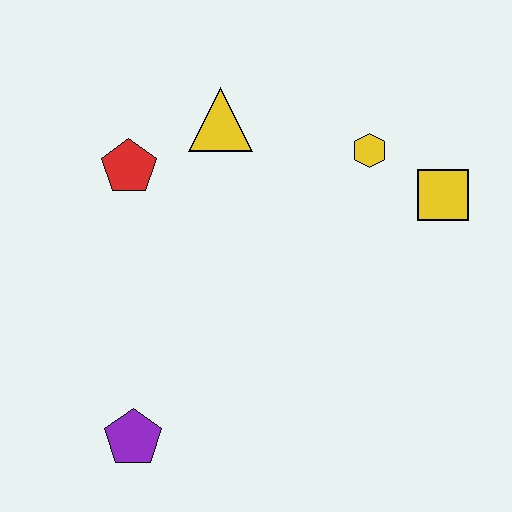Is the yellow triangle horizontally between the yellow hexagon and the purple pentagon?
Yes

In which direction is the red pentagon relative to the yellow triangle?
The red pentagon is to the left of the yellow triangle.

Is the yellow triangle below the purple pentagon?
No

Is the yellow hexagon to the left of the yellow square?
Yes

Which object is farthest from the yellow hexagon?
The purple pentagon is farthest from the yellow hexagon.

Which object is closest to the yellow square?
The yellow hexagon is closest to the yellow square.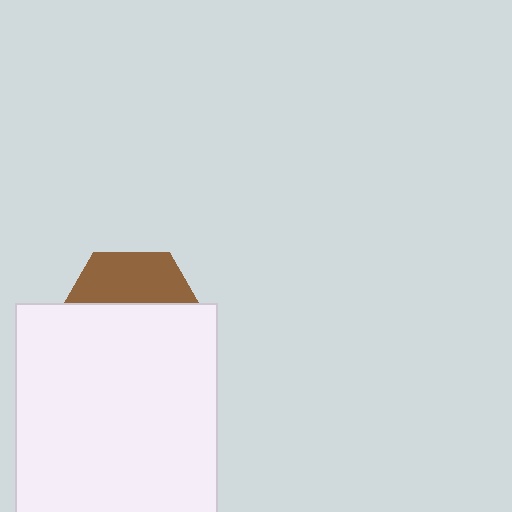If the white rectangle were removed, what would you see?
You would see the complete brown hexagon.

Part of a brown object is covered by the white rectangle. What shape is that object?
It is a hexagon.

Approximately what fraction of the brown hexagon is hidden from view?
Roughly 64% of the brown hexagon is hidden behind the white rectangle.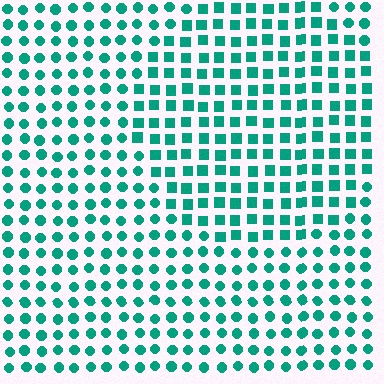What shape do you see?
I see a circle.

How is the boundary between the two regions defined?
The boundary is defined by a change in element shape: squares inside vs. circles outside. All elements share the same color and spacing.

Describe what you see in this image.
The image is filled with small teal elements arranged in a uniform grid. A circle-shaped region contains squares, while the surrounding area contains circles. The boundary is defined purely by the change in element shape.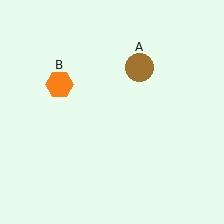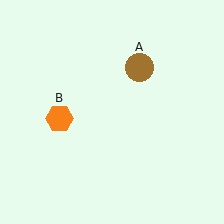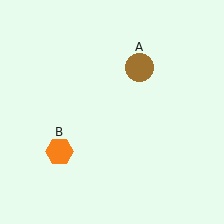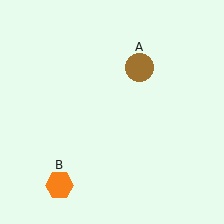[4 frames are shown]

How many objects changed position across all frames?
1 object changed position: orange hexagon (object B).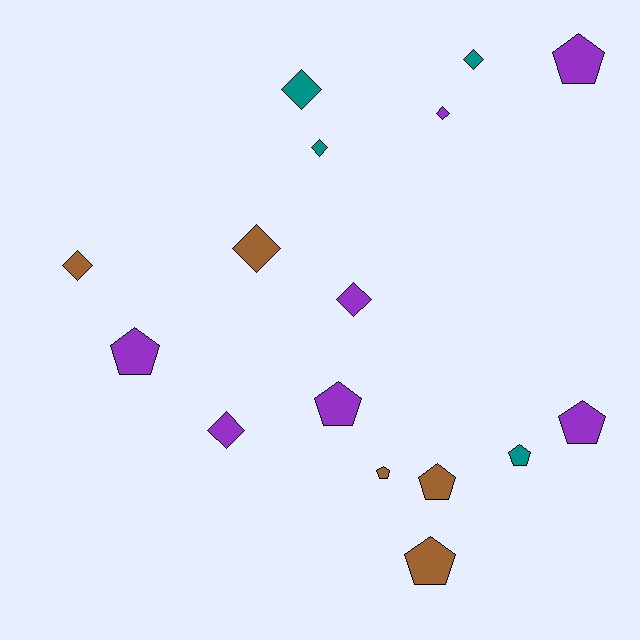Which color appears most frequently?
Purple, with 7 objects.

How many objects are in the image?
There are 16 objects.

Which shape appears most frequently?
Diamond, with 8 objects.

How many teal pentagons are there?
There is 1 teal pentagon.